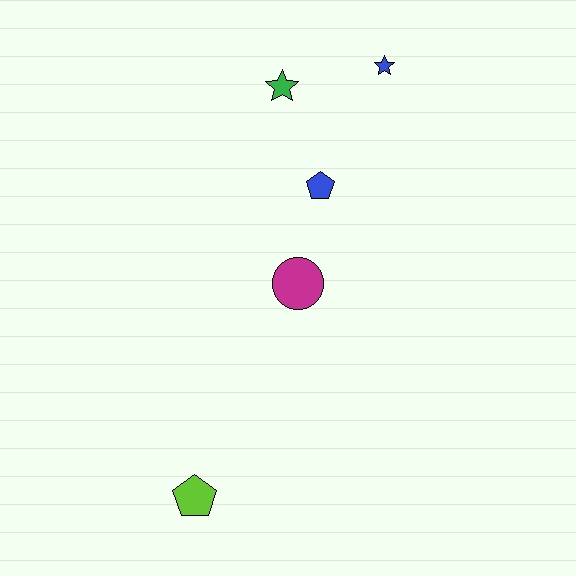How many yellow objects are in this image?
There are no yellow objects.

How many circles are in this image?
There is 1 circle.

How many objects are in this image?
There are 5 objects.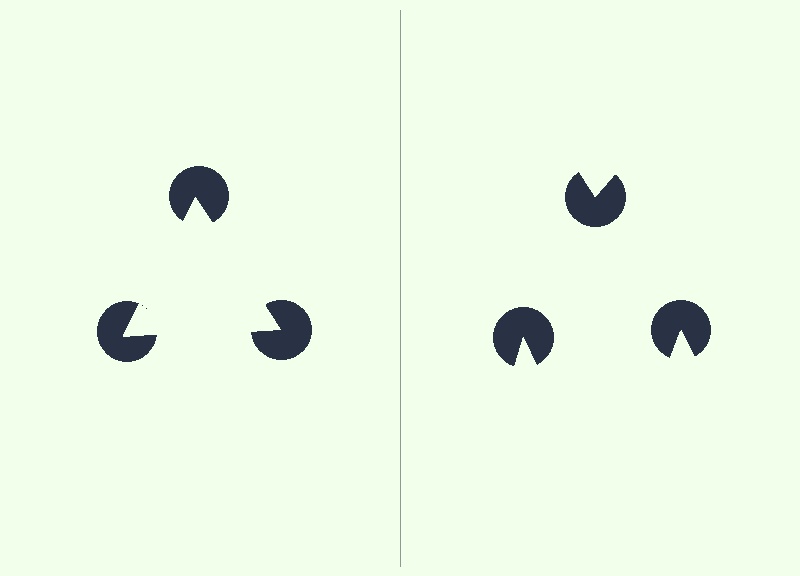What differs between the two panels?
The pac-man discs are positioned identically on both sides; only the wedge orientations differ. On the left they align to a triangle; on the right they are misaligned.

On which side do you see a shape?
An illusory triangle appears on the left side. On the right side the wedge cuts are rotated, so no coherent shape forms.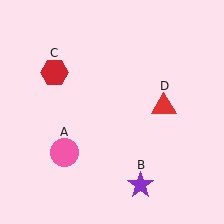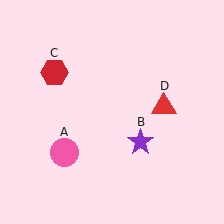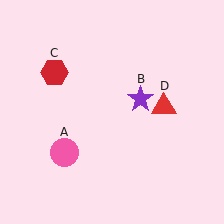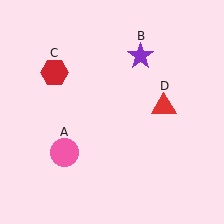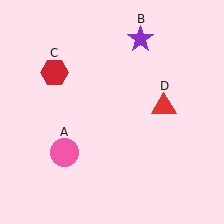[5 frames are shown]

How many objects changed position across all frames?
1 object changed position: purple star (object B).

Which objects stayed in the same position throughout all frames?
Pink circle (object A) and red hexagon (object C) and red triangle (object D) remained stationary.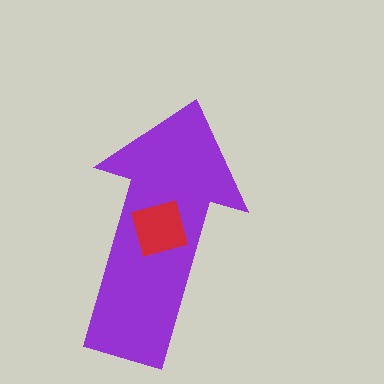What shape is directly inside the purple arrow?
The red square.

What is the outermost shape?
The purple arrow.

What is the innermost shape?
The red square.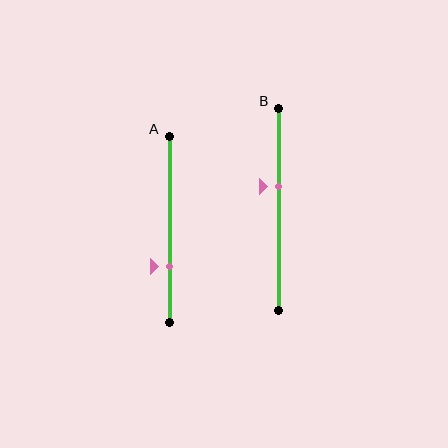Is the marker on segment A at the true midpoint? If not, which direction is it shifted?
No, the marker on segment A is shifted downward by about 20% of the segment length.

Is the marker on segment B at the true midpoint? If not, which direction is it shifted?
No, the marker on segment B is shifted upward by about 11% of the segment length.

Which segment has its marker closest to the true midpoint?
Segment B has its marker closest to the true midpoint.